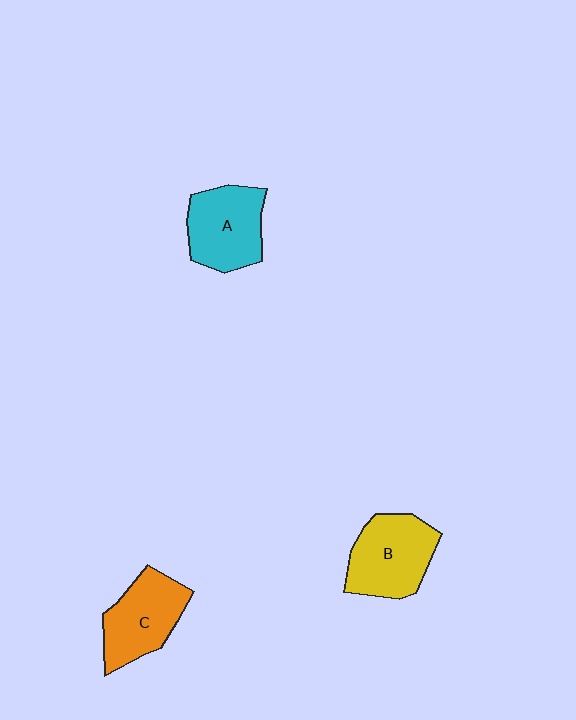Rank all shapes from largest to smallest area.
From largest to smallest: B (yellow), A (cyan), C (orange).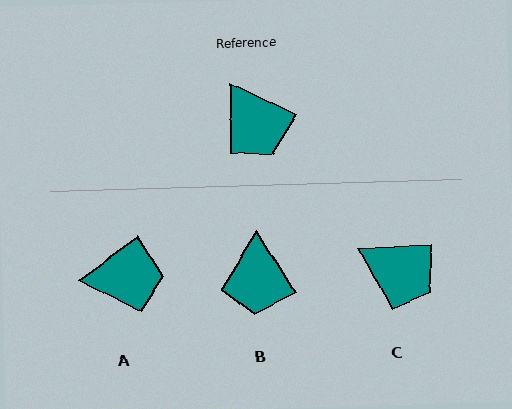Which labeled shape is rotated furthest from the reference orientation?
A, about 62 degrees away.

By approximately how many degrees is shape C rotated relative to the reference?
Approximately 28 degrees counter-clockwise.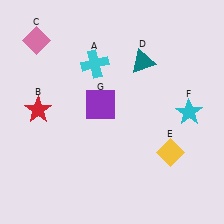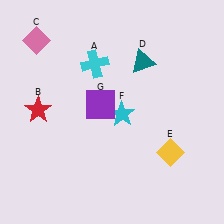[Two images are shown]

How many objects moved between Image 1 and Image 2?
1 object moved between the two images.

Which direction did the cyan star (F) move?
The cyan star (F) moved left.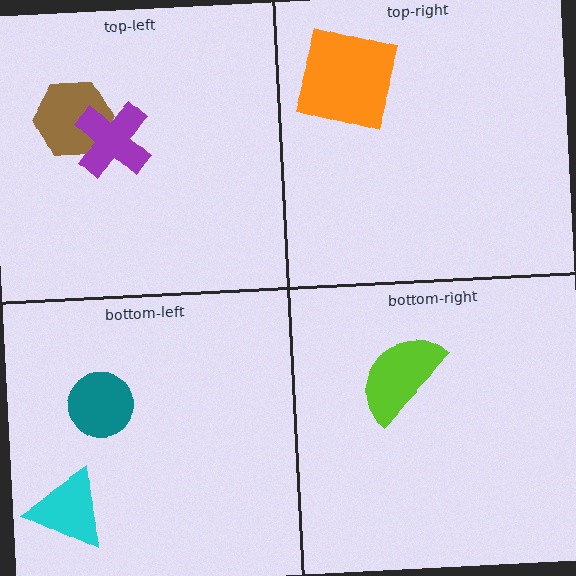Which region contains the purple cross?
The top-left region.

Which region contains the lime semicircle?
The bottom-right region.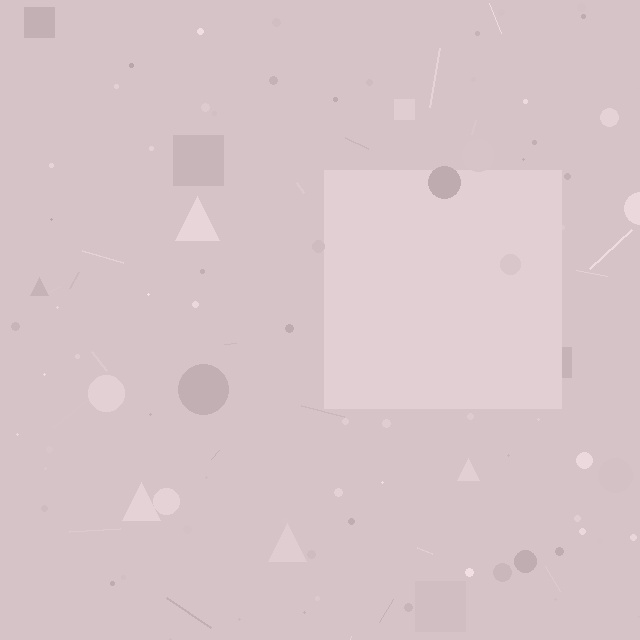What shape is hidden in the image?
A square is hidden in the image.